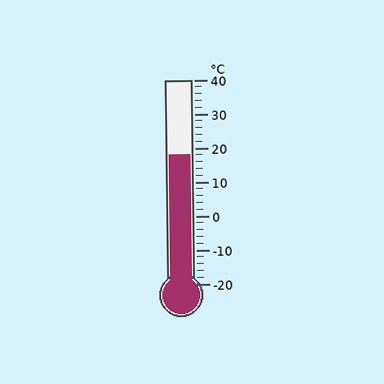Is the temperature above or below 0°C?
The temperature is above 0°C.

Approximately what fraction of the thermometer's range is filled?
The thermometer is filled to approximately 65% of its range.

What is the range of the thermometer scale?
The thermometer scale ranges from -20°C to 40°C.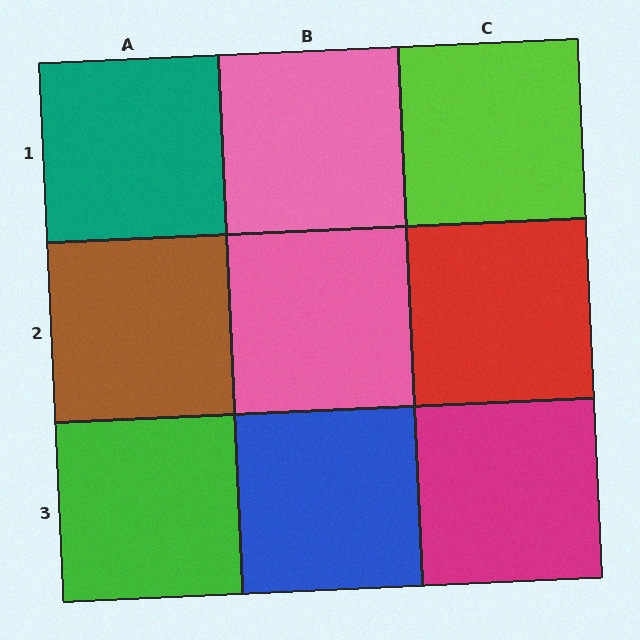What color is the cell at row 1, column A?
Teal.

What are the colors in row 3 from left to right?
Green, blue, magenta.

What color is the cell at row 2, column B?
Pink.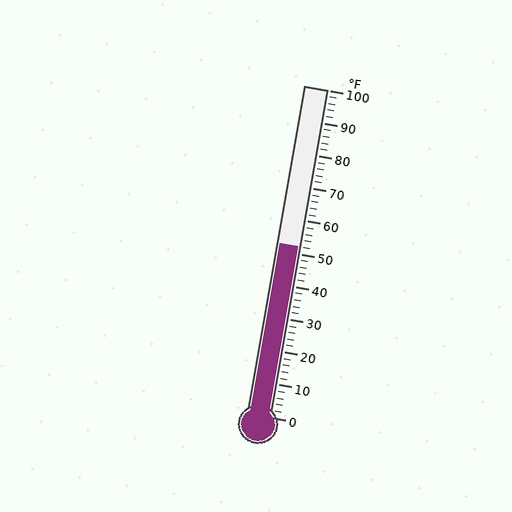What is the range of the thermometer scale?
The thermometer scale ranges from 0°F to 100°F.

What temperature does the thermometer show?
The thermometer shows approximately 52°F.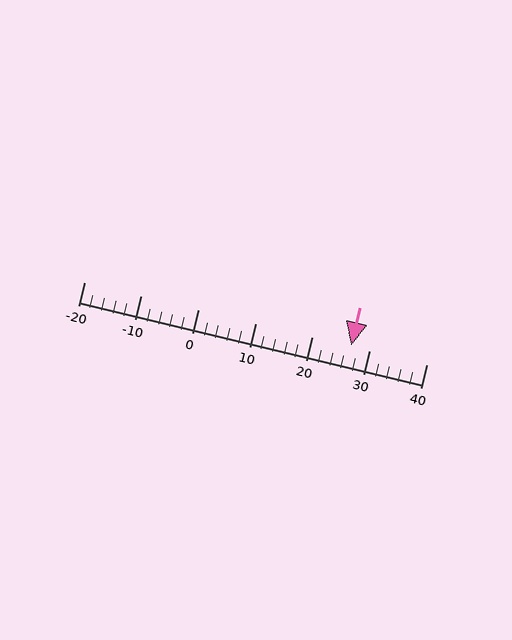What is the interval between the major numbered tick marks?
The major tick marks are spaced 10 units apart.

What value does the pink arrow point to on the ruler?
The pink arrow points to approximately 27.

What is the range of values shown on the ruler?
The ruler shows values from -20 to 40.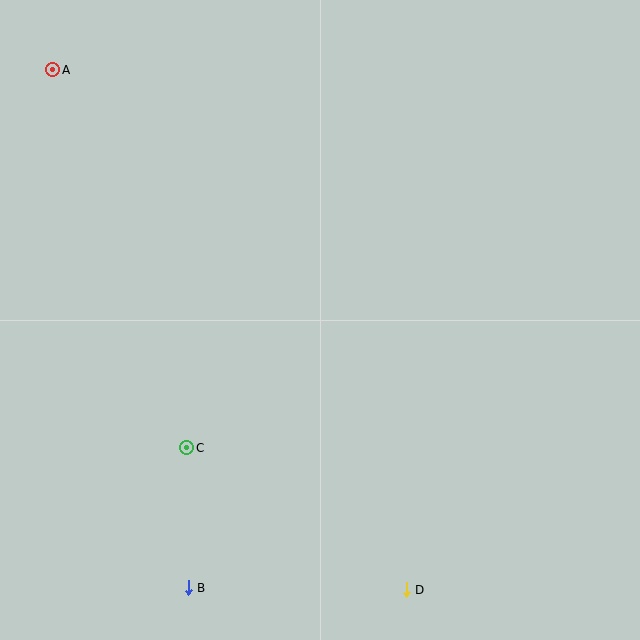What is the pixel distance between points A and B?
The distance between A and B is 535 pixels.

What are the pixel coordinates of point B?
Point B is at (188, 588).